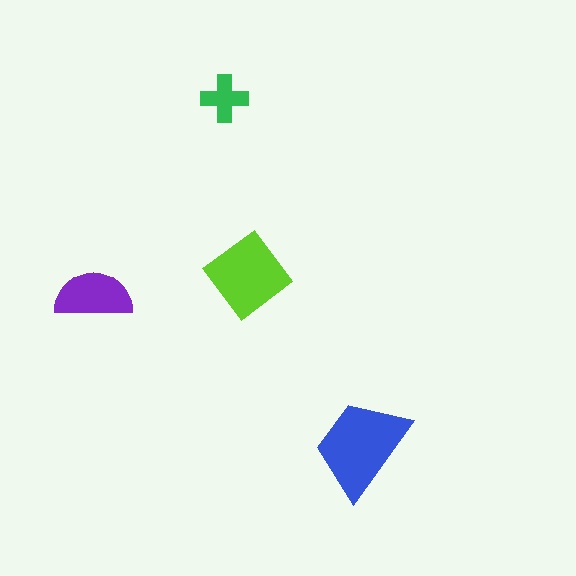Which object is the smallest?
The green cross.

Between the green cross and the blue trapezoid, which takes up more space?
The blue trapezoid.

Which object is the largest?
The blue trapezoid.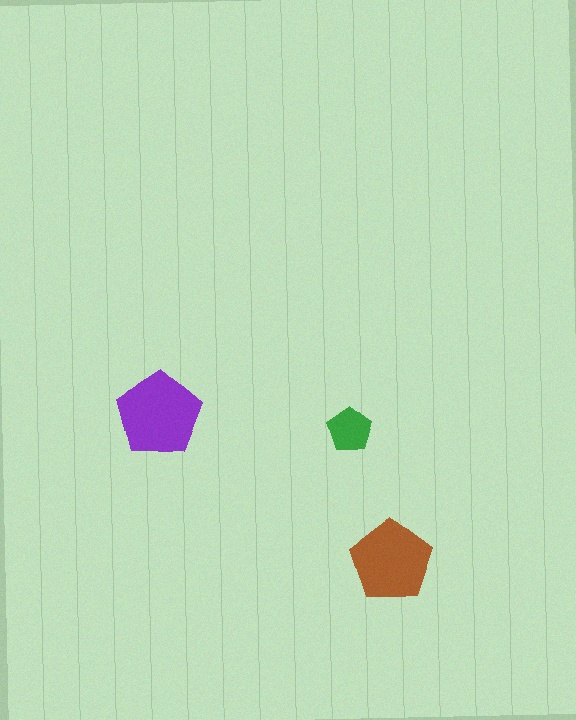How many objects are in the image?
There are 3 objects in the image.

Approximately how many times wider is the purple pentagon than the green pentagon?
About 2 times wider.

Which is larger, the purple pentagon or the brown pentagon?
The purple one.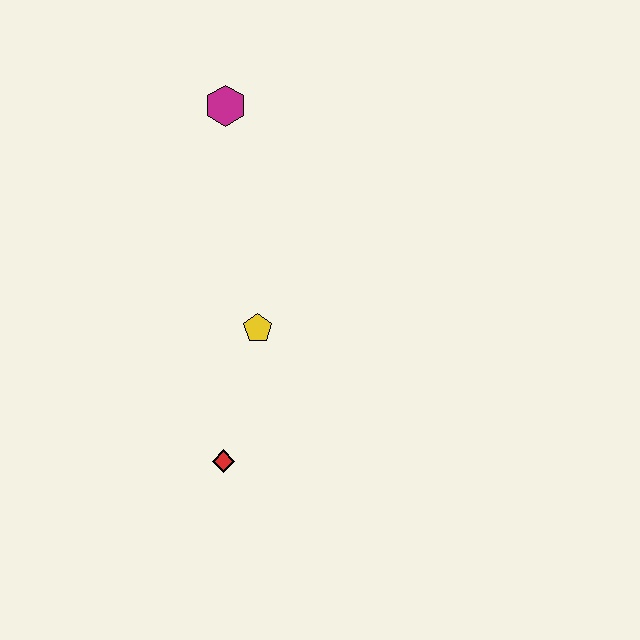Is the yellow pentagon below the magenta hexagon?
Yes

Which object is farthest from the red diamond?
The magenta hexagon is farthest from the red diamond.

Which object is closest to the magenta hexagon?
The yellow pentagon is closest to the magenta hexagon.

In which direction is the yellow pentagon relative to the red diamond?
The yellow pentagon is above the red diamond.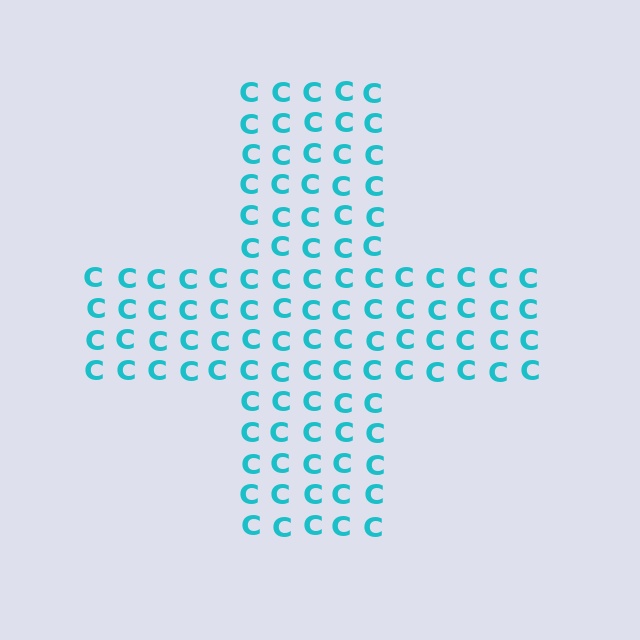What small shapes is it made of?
It is made of small letter C's.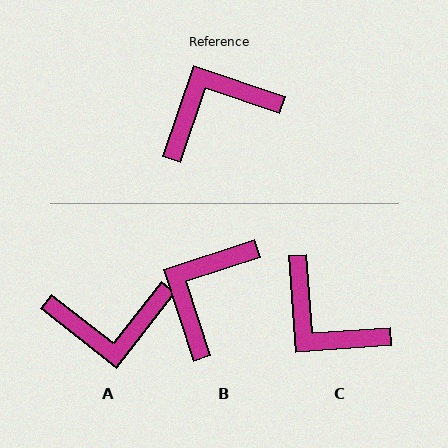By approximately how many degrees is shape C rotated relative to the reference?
Approximately 113 degrees counter-clockwise.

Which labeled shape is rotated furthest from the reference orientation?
A, about 161 degrees away.